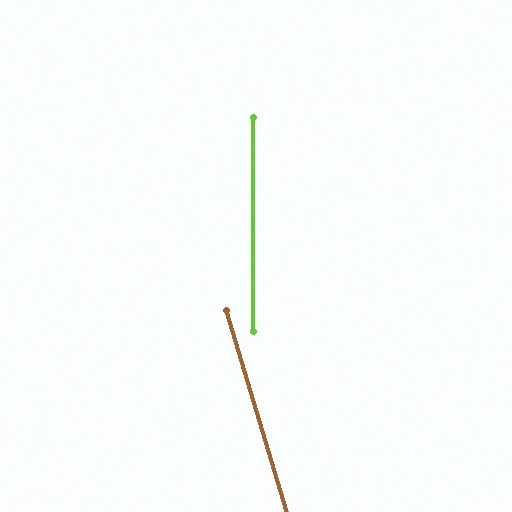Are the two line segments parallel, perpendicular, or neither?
Neither parallel nor perpendicular — they differ by about 17°.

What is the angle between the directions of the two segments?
Approximately 17 degrees.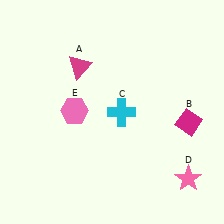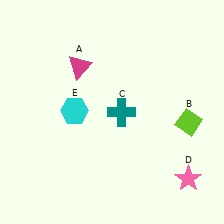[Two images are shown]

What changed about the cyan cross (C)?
In Image 1, C is cyan. In Image 2, it changed to teal.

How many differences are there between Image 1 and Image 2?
There are 3 differences between the two images.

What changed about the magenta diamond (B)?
In Image 1, B is magenta. In Image 2, it changed to lime.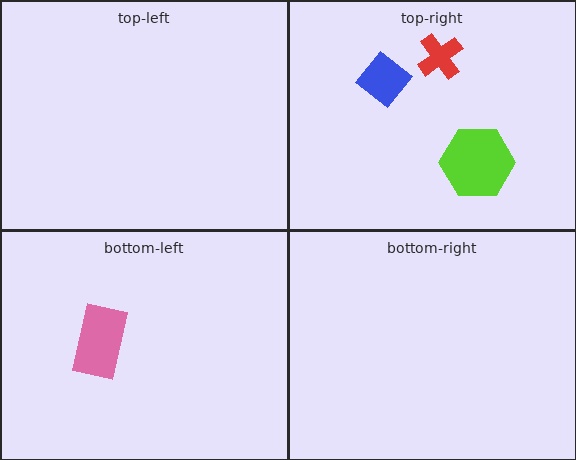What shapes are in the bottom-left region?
The pink rectangle.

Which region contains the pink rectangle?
The bottom-left region.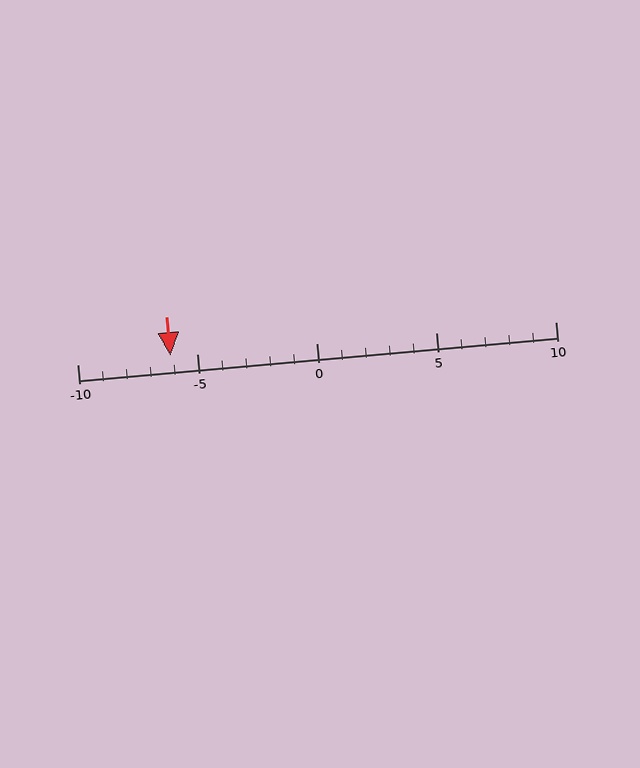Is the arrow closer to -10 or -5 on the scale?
The arrow is closer to -5.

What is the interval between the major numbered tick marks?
The major tick marks are spaced 5 units apart.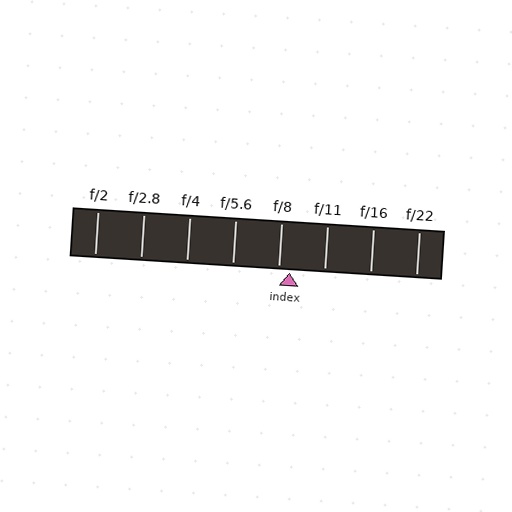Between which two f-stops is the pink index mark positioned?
The index mark is between f/8 and f/11.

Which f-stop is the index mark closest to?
The index mark is closest to f/8.